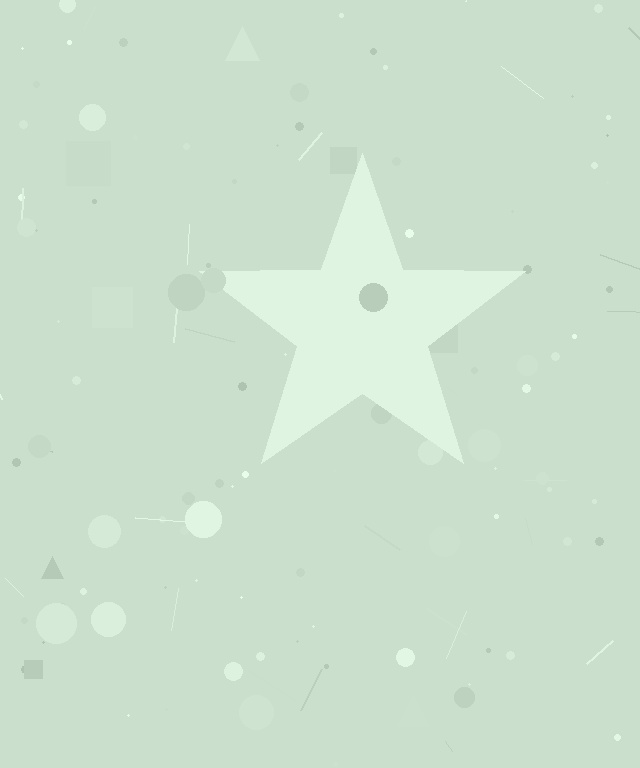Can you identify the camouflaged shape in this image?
The camouflaged shape is a star.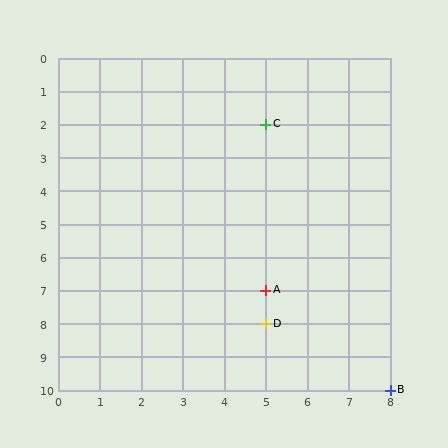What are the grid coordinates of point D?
Point D is at grid coordinates (5, 8).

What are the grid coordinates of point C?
Point C is at grid coordinates (5, 2).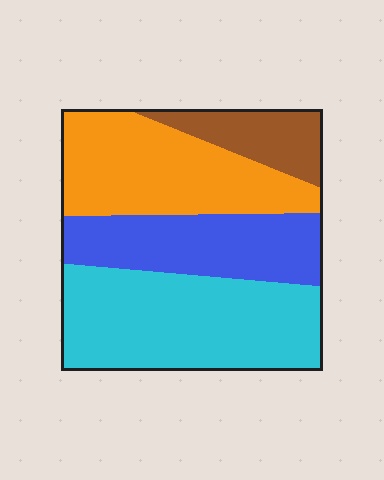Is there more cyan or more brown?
Cyan.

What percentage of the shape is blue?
Blue covers about 25% of the shape.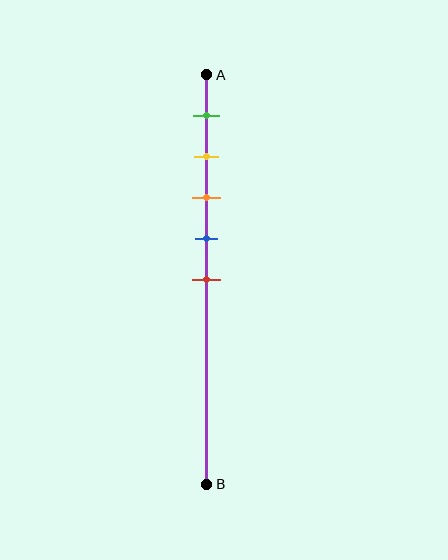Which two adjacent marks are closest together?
The yellow and orange marks are the closest adjacent pair.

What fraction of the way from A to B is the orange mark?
The orange mark is approximately 30% (0.3) of the way from A to B.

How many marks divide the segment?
There are 5 marks dividing the segment.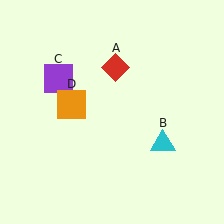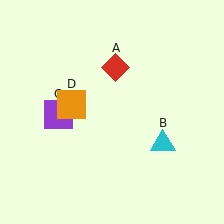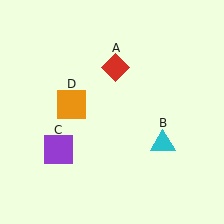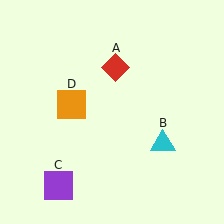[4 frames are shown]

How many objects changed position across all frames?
1 object changed position: purple square (object C).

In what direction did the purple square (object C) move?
The purple square (object C) moved down.